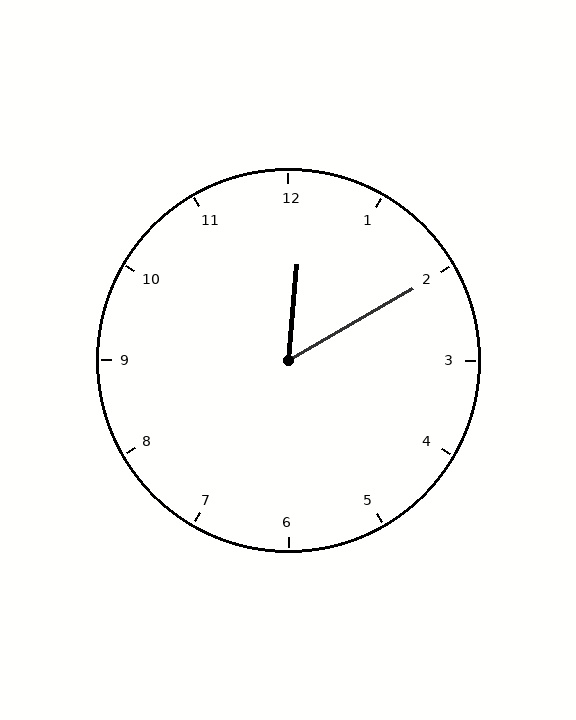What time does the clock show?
12:10.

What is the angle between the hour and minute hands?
Approximately 55 degrees.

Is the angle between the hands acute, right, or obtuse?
It is acute.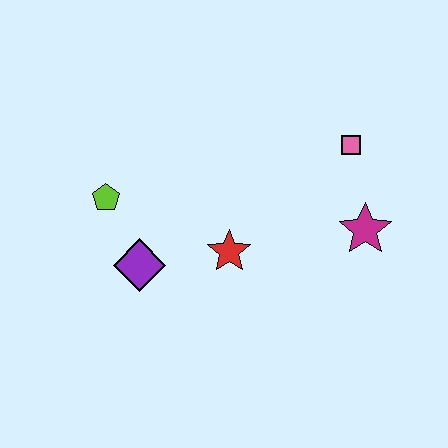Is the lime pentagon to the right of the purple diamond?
No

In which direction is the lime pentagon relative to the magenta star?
The lime pentagon is to the left of the magenta star.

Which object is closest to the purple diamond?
The lime pentagon is closest to the purple diamond.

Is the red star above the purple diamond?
Yes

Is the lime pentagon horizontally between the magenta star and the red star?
No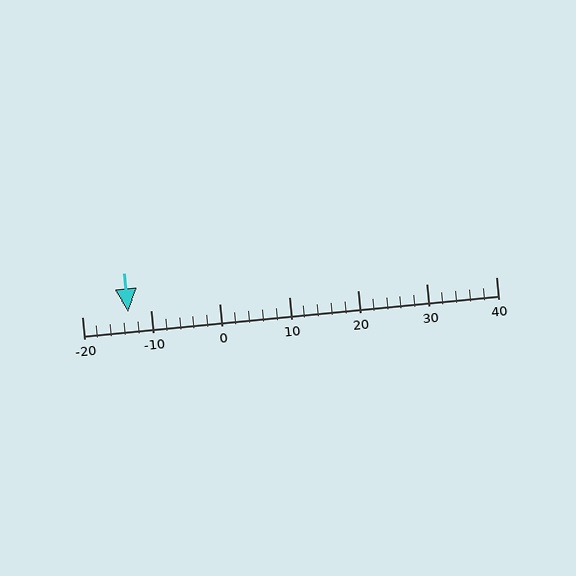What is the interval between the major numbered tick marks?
The major tick marks are spaced 10 units apart.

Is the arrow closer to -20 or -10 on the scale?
The arrow is closer to -10.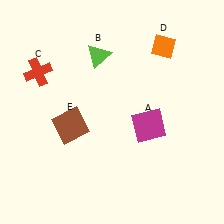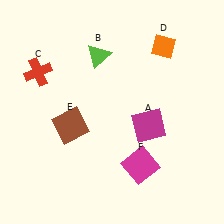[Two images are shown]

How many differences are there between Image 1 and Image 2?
There is 1 difference between the two images.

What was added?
A magenta square (F) was added in Image 2.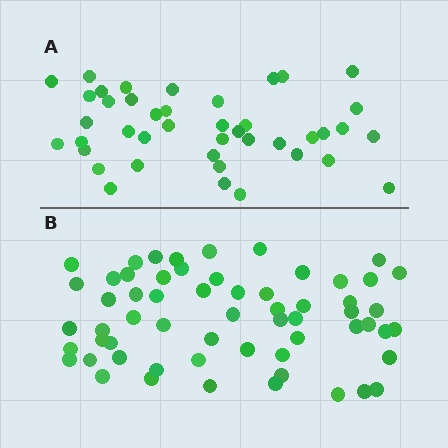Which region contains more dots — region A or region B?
Region B (the bottom region) has more dots.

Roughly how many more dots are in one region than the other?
Region B has approximately 20 more dots than region A.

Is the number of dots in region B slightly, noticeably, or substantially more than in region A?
Region B has noticeably more, but not dramatically so. The ratio is roughly 1.4 to 1.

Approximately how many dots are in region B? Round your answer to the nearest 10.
About 60 dots.